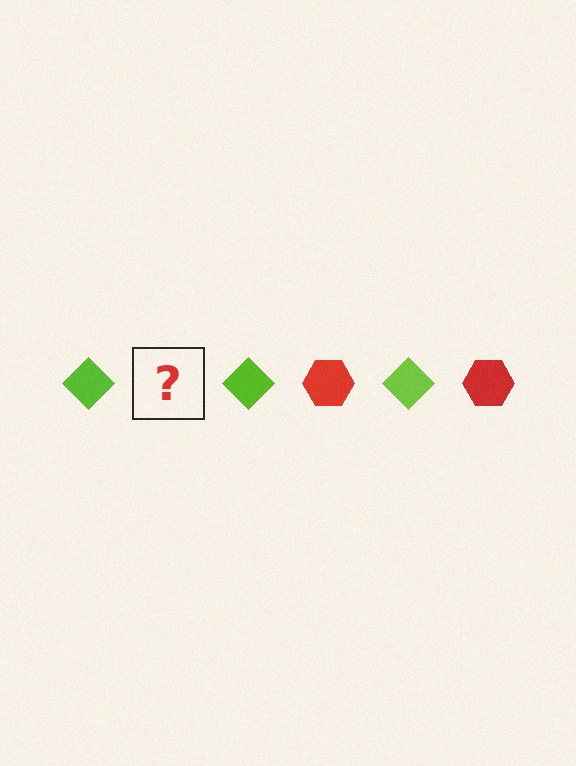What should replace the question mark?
The question mark should be replaced with a red hexagon.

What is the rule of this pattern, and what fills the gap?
The rule is that the pattern alternates between lime diamond and red hexagon. The gap should be filled with a red hexagon.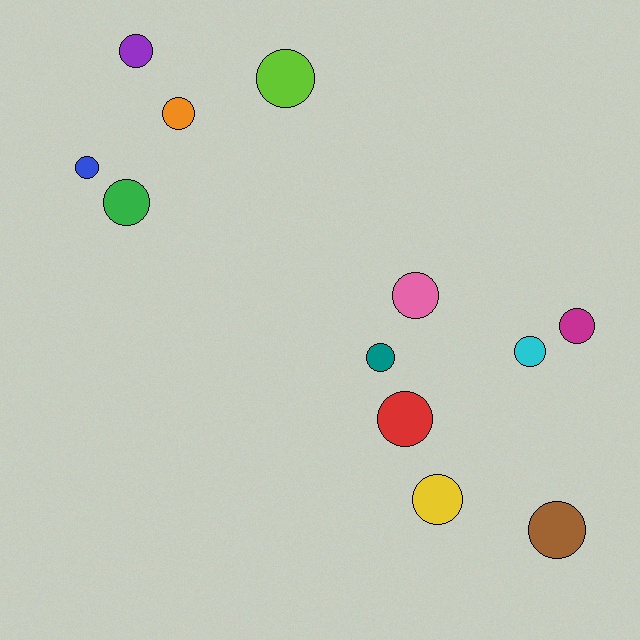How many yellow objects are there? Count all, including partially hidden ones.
There is 1 yellow object.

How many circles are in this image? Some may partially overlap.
There are 12 circles.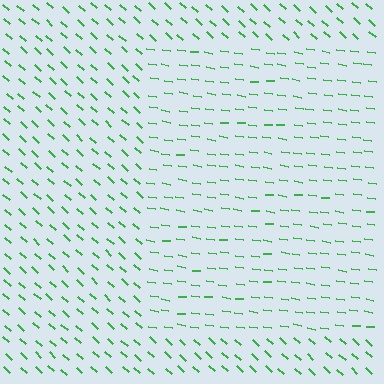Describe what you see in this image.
The image is filled with small green line segments. A rectangle region in the image has lines oriented differently from the surrounding lines, creating a visible texture boundary.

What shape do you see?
I see a rectangle.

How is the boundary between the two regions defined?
The boundary is defined purely by a change in line orientation (approximately 34 degrees difference). All lines are the same color and thickness.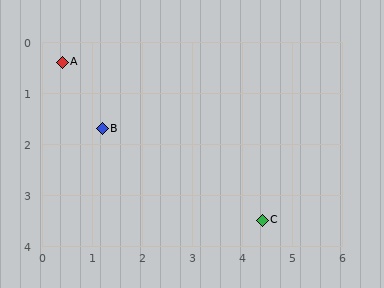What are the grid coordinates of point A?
Point A is at approximately (0.4, 0.4).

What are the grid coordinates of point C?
Point C is at approximately (4.4, 3.5).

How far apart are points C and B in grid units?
Points C and B are about 3.7 grid units apart.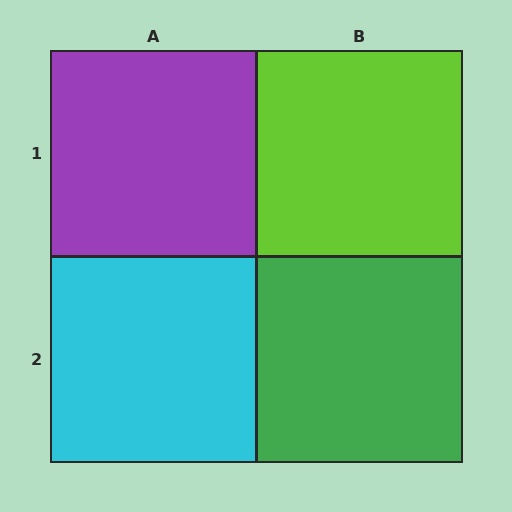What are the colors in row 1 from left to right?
Purple, lime.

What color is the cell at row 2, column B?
Green.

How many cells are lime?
1 cell is lime.